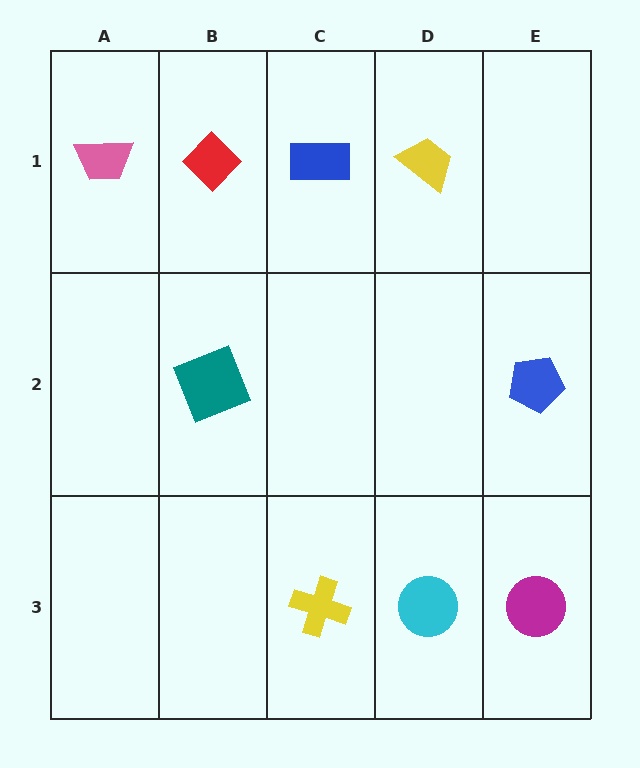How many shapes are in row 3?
3 shapes.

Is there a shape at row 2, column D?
No, that cell is empty.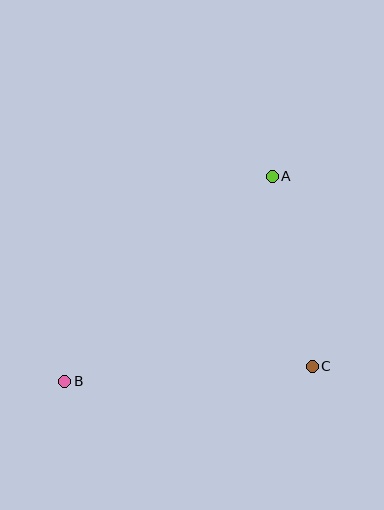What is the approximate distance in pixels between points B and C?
The distance between B and C is approximately 248 pixels.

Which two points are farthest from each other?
Points A and B are farthest from each other.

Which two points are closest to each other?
Points A and C are closest to each other.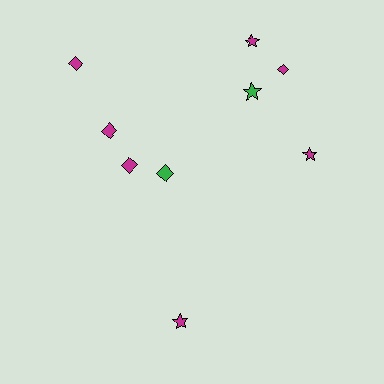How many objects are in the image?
There are 9 objects.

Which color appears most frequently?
Magenta, with 7 objects.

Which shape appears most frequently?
Diamond, with 5 objects.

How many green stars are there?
There is 1 green star.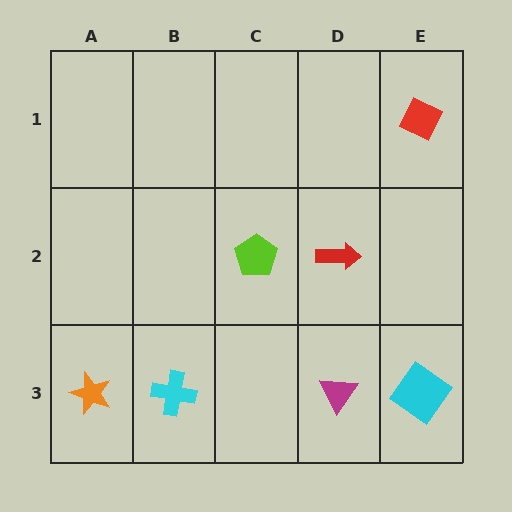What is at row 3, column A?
An orange star.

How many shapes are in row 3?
4 shapes.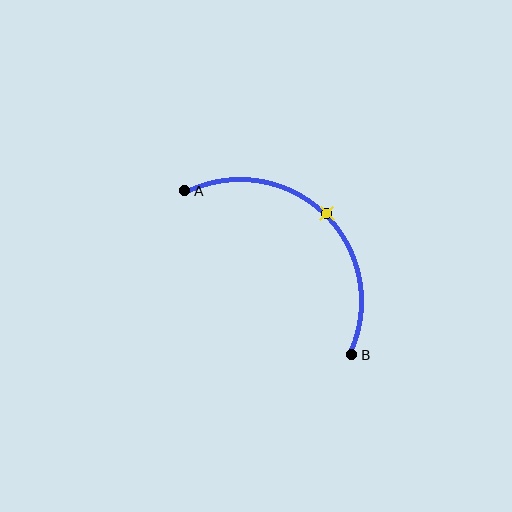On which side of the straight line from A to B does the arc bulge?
The arc bulges above and to the right of the straight line connecting A and B.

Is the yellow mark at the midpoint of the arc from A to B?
Yes. The yellow mark lies on the arc at equal arc-length from both A and B — it is the arc midpoint.